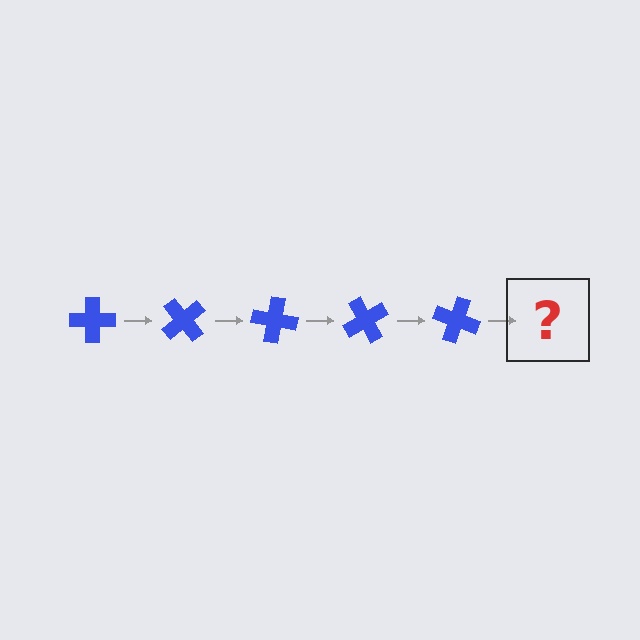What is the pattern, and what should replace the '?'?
The pattern is that the cross rotates 50 degrees each step. The '?' should be a blue cross rotated 250 degrees.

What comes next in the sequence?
The next element should be a blue cross rotated 250 degrees.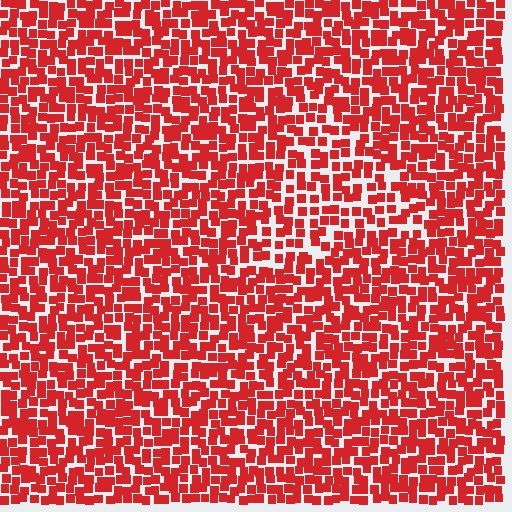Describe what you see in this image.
The image contains small red elements arranged at two different densities. A triangle-shaped region is visible where the elements are less densely packed than the surrounding area.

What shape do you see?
I see a triangle.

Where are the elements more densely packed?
The elements are more densely packed outside the triangle boundary.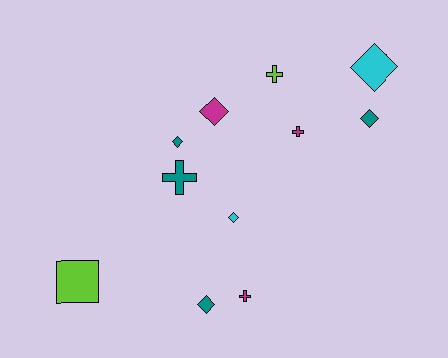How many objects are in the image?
There are 11 objects.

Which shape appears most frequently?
Diamond, with 6 objects.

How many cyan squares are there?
There are no cyan squares.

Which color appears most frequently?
Teal, with 4 objects.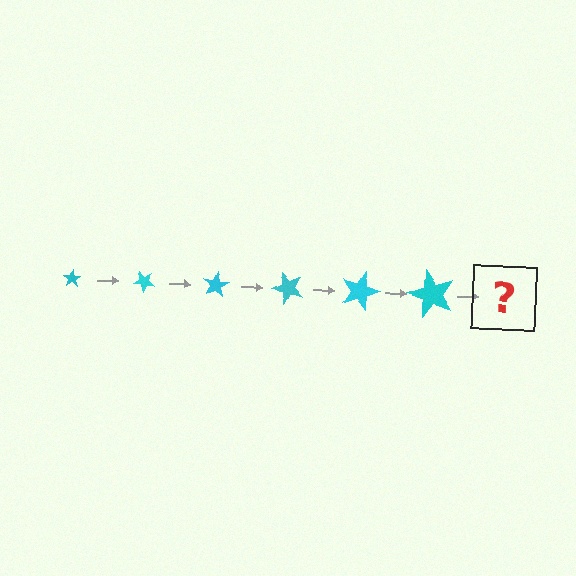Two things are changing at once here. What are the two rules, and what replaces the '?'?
The two rules are that the star grows larger each step and it rotates 40 degrees each step. The '?' should be a star, larger than the previous one and rotated 240 degrees from the start.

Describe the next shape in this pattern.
It should be a star, larger than the previous one and rotated 240 degrees from the start.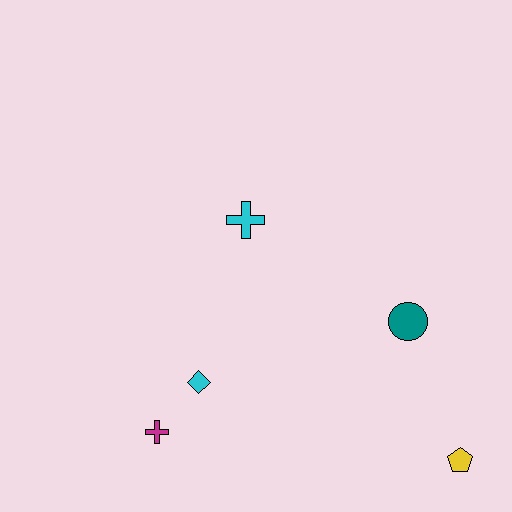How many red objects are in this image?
There are no red objects.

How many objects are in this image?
There are 5 objects.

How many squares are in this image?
There are no squares.